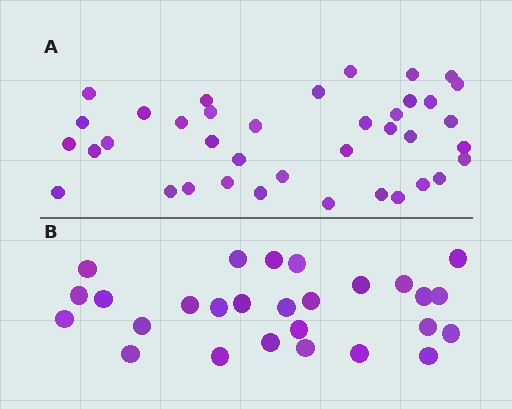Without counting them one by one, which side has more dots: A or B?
Region A (the top region) has more dots.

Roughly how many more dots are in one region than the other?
Region A has roughly 12 or so more dots than region B.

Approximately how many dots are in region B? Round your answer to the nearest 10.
About 30 dots. (The exact count is 27, which rounds to 30.)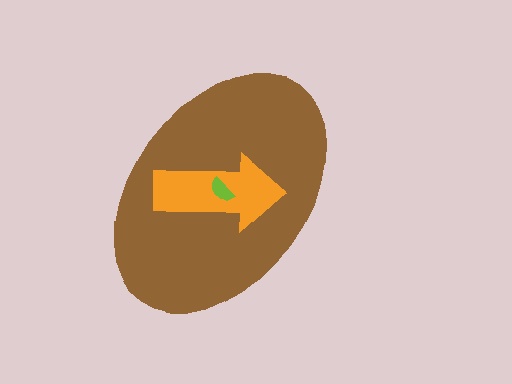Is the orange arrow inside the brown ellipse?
Yes.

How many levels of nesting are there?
3.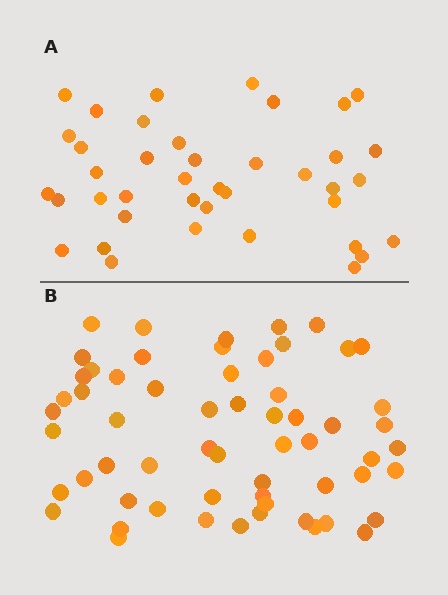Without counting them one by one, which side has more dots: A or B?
Region B (the bottom region) has more dots.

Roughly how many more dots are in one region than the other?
Region B has approximately 20 more dots than region A.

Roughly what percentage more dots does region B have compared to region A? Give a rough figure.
About 50% more.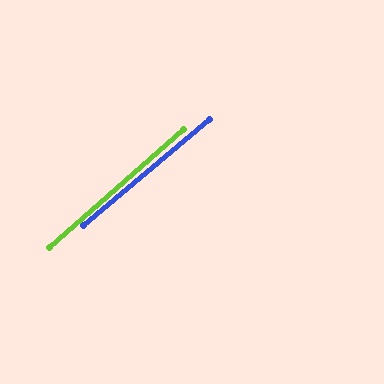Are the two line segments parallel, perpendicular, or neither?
Parallel — their directions differ by only 1.2°.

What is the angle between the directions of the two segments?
Approximately 1 degree.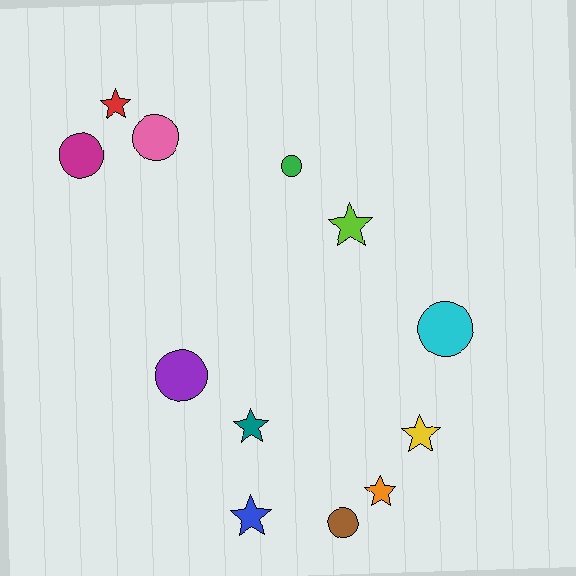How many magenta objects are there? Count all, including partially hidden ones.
There is 1 magenta object.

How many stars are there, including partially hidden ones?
There are 6 stars.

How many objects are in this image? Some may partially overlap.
There are 12 objects.